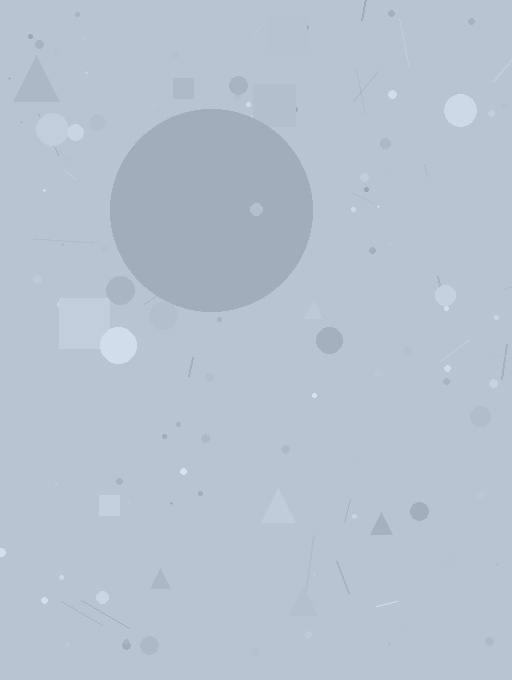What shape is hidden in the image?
A circle is hidden in the image.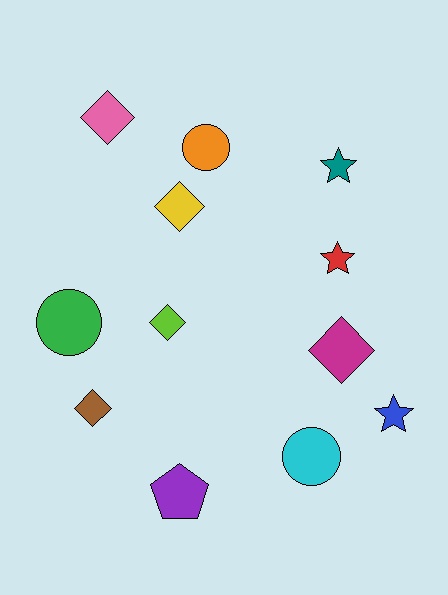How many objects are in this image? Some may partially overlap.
There are 12 objects.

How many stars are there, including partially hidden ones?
There are 3 stars.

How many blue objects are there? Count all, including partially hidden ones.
There is 1 blue object.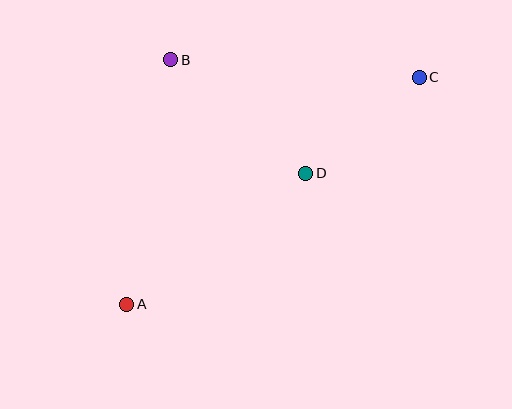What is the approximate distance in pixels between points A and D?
The distance between A and D is approximately 222 pixels.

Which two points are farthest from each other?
Points A and C are farthest from each other.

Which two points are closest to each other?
Points C and D are closest to each other.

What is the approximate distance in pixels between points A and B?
The distance between A and B is approximately 248 pixels.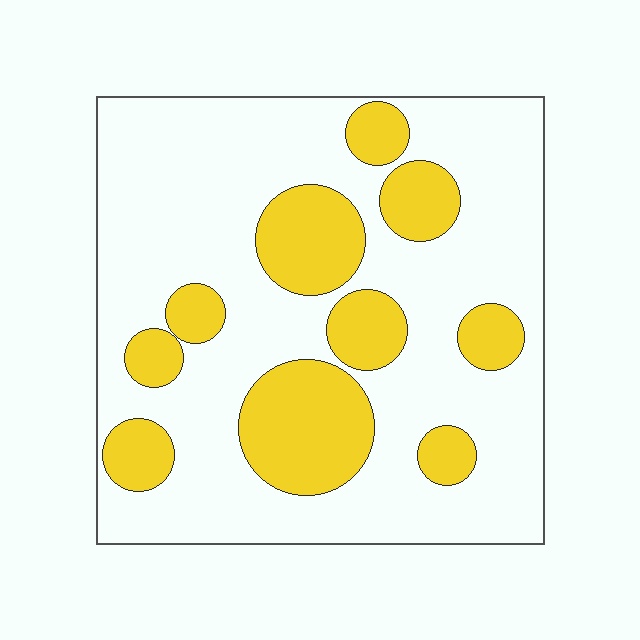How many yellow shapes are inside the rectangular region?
10.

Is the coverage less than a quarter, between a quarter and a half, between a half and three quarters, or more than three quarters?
Between a quarter and a half.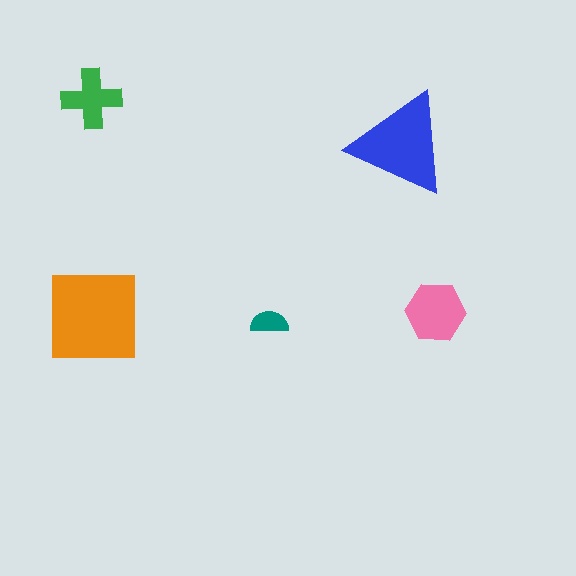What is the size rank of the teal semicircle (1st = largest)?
5th.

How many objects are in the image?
There are 5 objects in the image.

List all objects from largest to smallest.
The orange square, the blue triangle, the pink hexagon, the green cross, the teal semicircle.